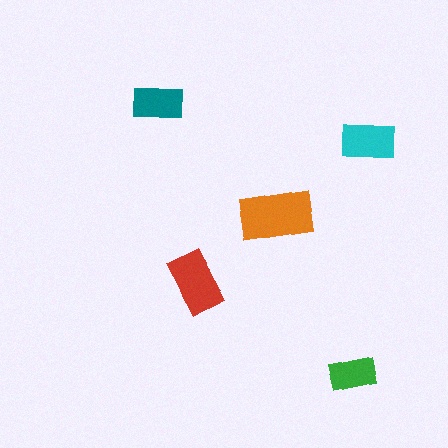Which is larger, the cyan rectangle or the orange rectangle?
The orange one.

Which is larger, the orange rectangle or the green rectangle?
The orange one.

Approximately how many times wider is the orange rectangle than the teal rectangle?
About 1.5 times wider.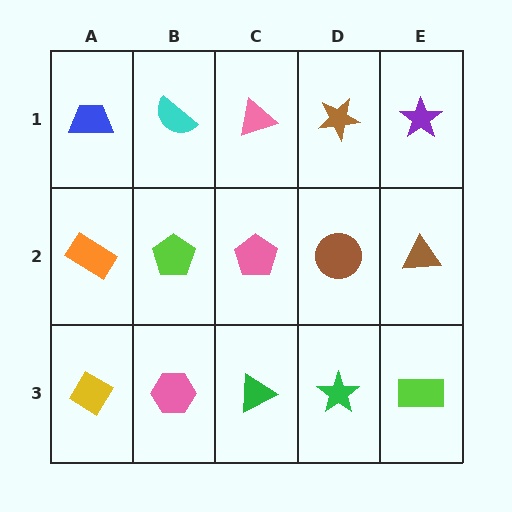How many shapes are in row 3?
5 shapes.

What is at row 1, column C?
A pink triangle.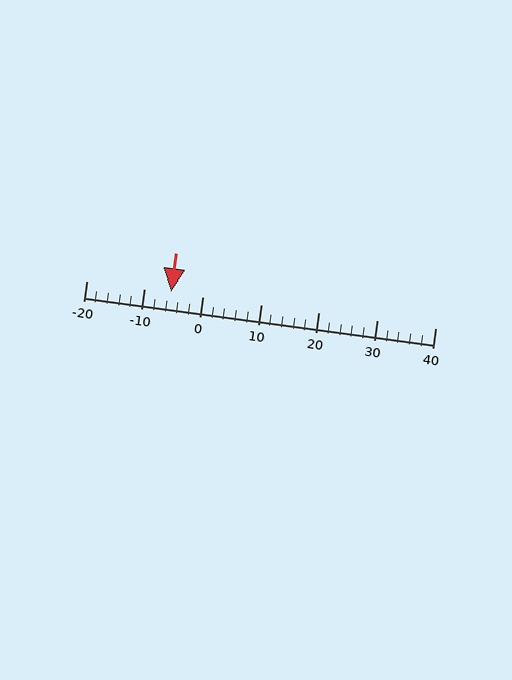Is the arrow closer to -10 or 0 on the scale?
The arrow is closer to -10.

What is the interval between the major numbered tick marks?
The major tick marks are spaced 10 units apart.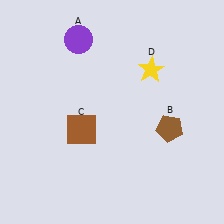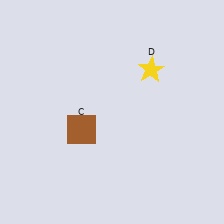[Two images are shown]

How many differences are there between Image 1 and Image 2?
There are 2 differences between the two images.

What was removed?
The purple circle (A), the brown pentagon (B) were removed in Image 2.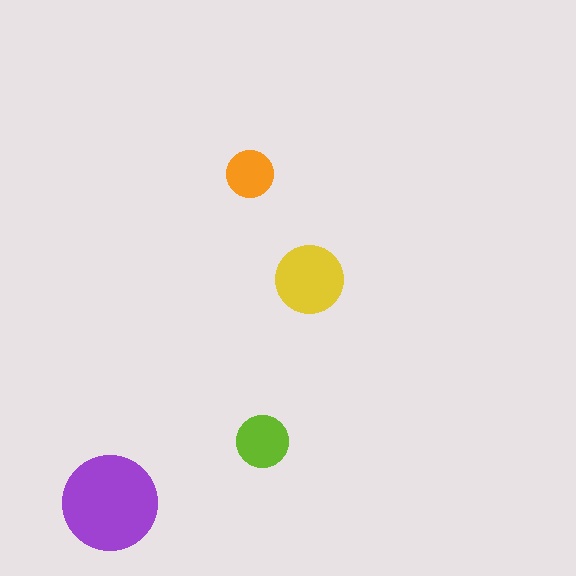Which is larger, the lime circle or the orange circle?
The lime one.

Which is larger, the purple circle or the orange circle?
The purple one.